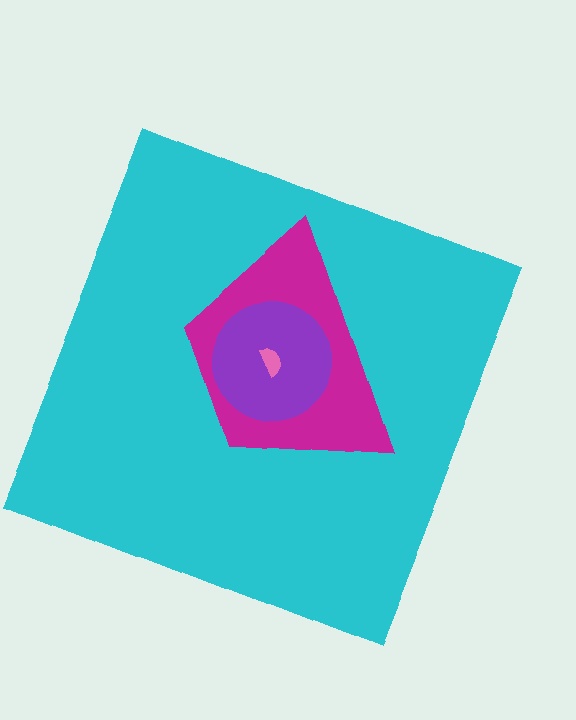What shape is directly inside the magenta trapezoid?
The purple circle.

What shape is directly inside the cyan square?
The magenta trapezoid.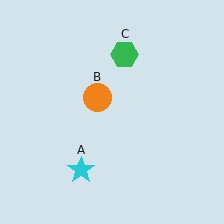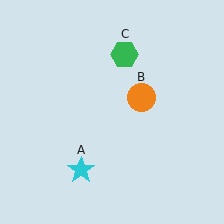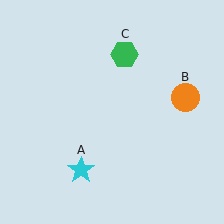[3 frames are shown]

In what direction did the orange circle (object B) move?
The orange circle (object B) moved right.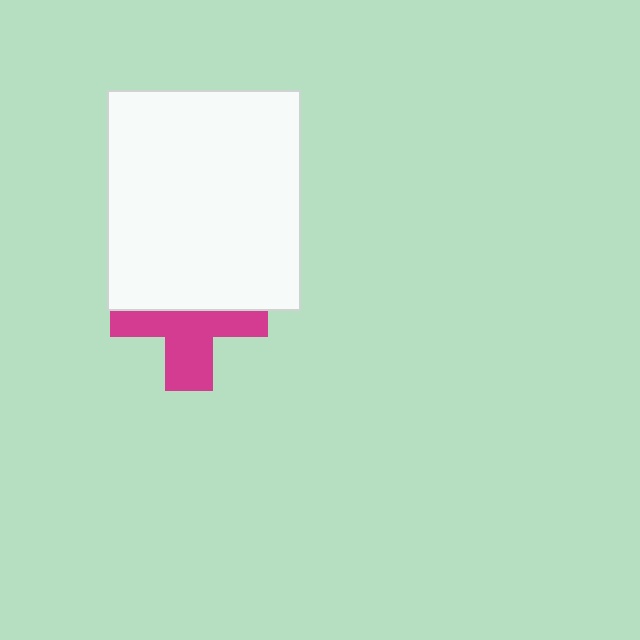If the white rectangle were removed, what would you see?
You would see the complete magenta cross.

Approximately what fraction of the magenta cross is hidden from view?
Roughly 48% of the magenta cross is hidden behind the white rectangle.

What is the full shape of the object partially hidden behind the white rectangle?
The partially hidden object is a magenta cross.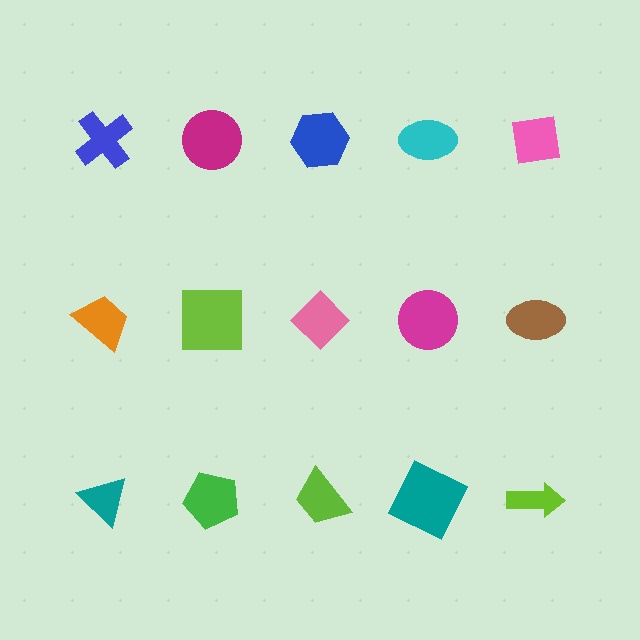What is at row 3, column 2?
A green pentagon.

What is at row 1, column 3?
A blue hexagon.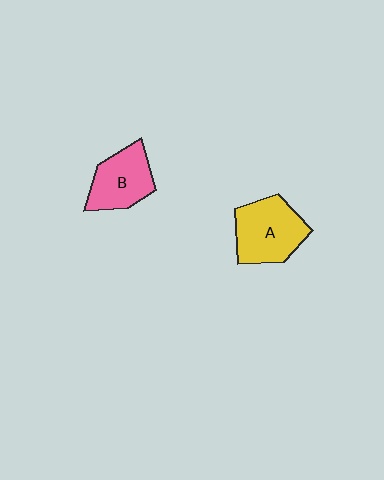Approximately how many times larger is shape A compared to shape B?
Approximately 1.2 times.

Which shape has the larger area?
Shape A (yellow).